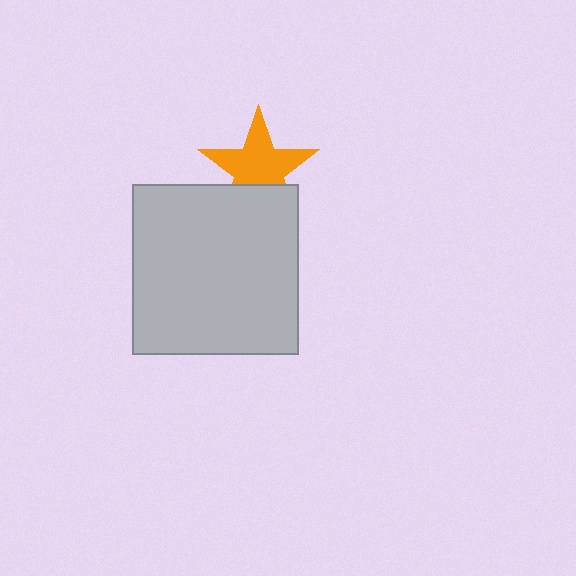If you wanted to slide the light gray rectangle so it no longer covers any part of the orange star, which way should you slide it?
Slide it down — that is the most direct way to separate the two shapes.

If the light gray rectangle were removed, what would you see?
You would see the complete orange star.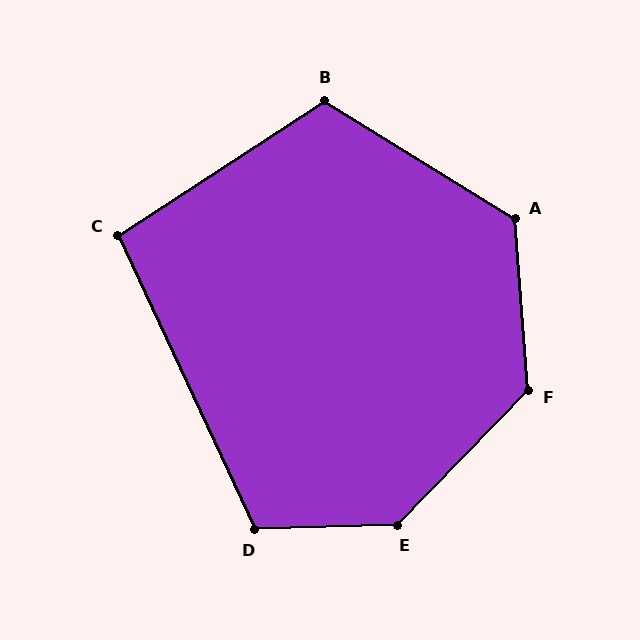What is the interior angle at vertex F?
Approximately 132 degrees (obtuse).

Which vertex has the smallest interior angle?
C, at approximately 98 degrees.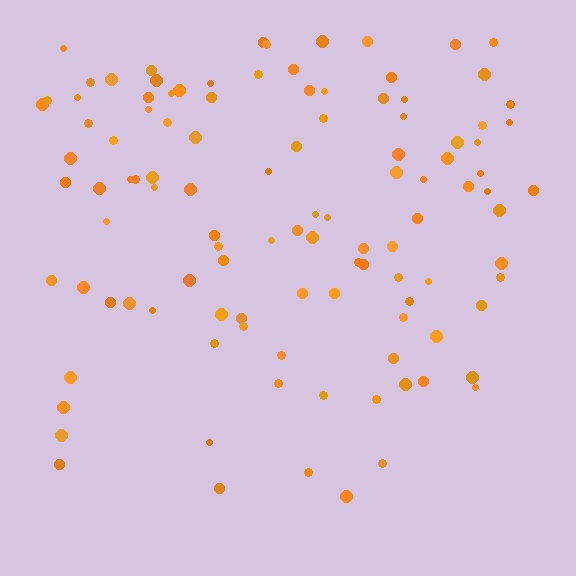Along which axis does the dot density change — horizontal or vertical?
Vertical.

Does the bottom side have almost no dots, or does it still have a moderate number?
Still a moderate number, just noticeably fewer than the top.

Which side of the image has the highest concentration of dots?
The top.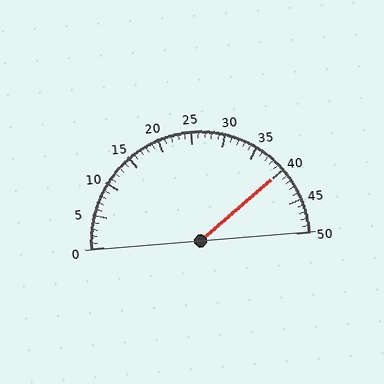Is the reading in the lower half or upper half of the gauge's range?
The reading is in the upper half of the range (0 to 50).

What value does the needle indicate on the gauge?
The needle indicates approximately 40.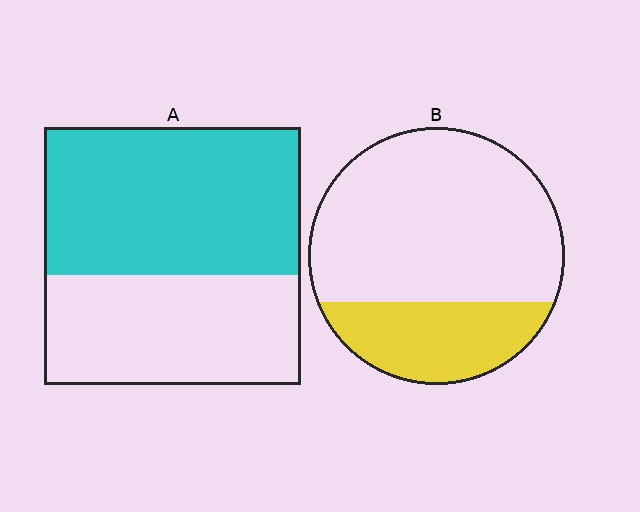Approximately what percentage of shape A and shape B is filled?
A is approximately 55% and B is approximately 30%.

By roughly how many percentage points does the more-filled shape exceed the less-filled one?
By roughly 30 percentage points (A over B).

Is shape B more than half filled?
No.